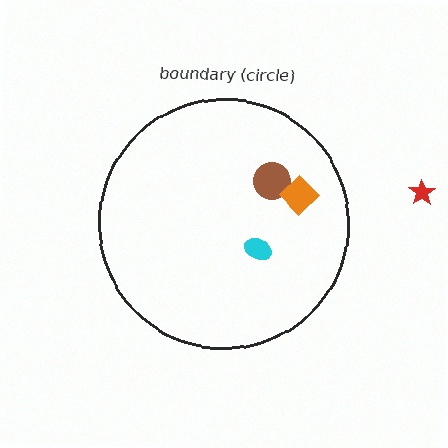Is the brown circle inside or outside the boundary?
Inside.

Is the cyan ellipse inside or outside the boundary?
Inside.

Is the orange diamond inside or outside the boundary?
Inside.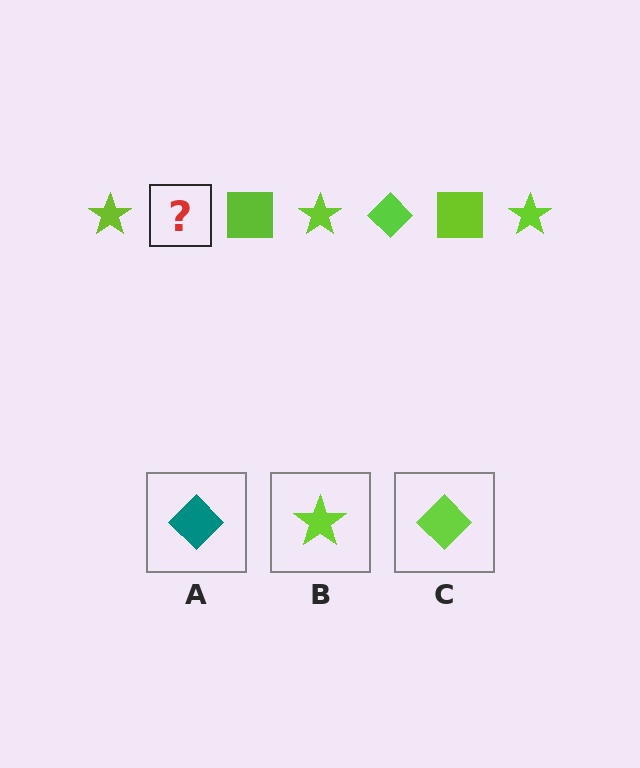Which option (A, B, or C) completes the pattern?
C.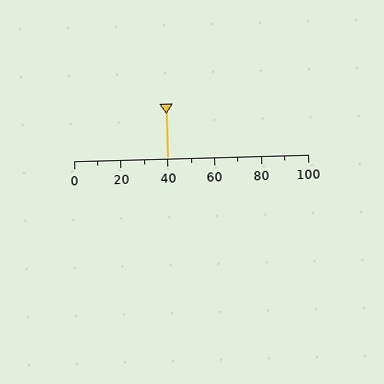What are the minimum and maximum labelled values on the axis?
The axis runs from 0 to 100.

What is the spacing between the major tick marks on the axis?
The major ticks are spaced 20 apart.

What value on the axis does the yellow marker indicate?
The marker indicates approximately 40.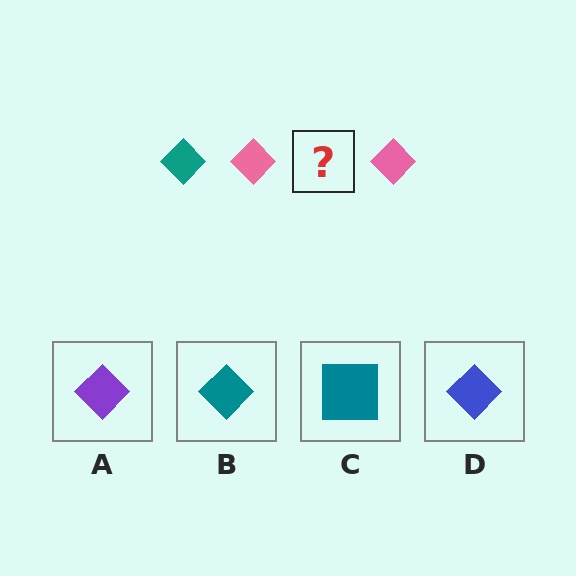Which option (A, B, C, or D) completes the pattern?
B.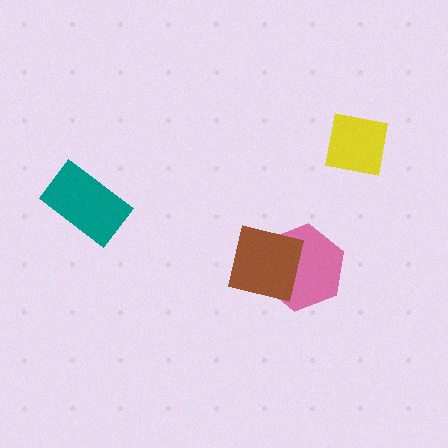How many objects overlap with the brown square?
1 object overlaps with the brown square.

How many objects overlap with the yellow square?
0 objects overlap with the yellow square.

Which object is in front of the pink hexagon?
The brown square is in front of the pink hexagon.